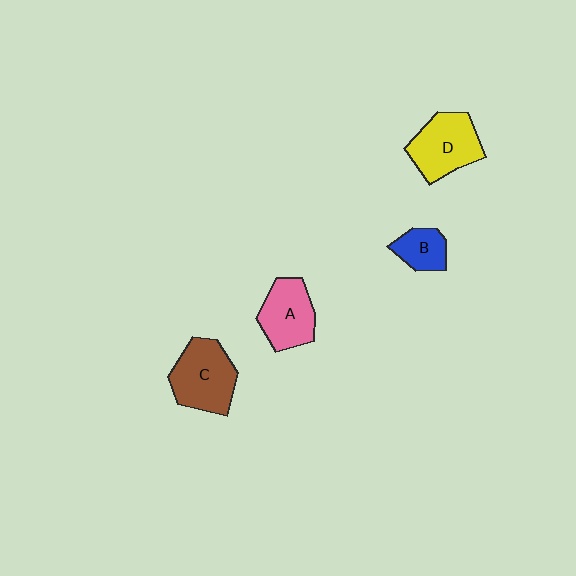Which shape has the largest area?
Shape C (brown).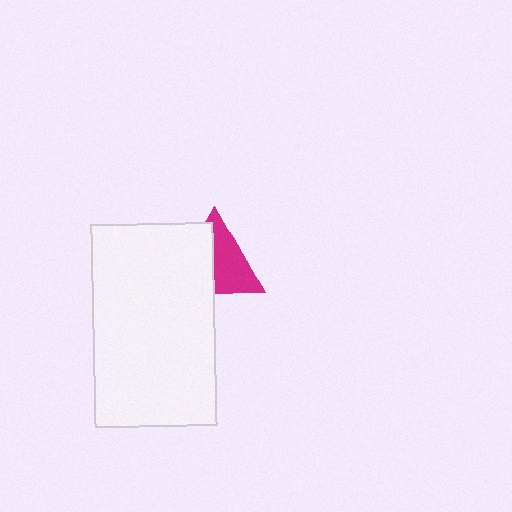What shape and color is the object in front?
The object in front is a white rectangle.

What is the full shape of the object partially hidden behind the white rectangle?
The partially hidden object is a magenta triangle.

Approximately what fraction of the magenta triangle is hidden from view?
Roughly 45% of the magenta triangle is hidden behind the white rectangle.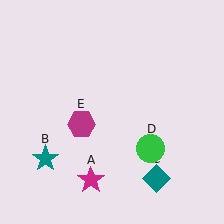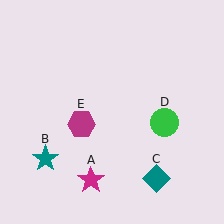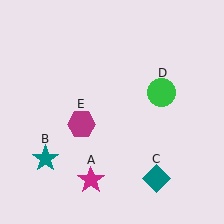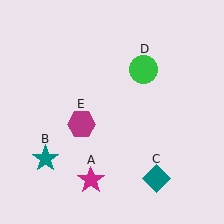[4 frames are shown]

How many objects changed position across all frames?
1 object changed position: green circle (object D).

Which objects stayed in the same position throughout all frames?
Magenta star (object A) and teal star (object B) and teal diamond (object C) and magenta hexagon (object E) remained stationary.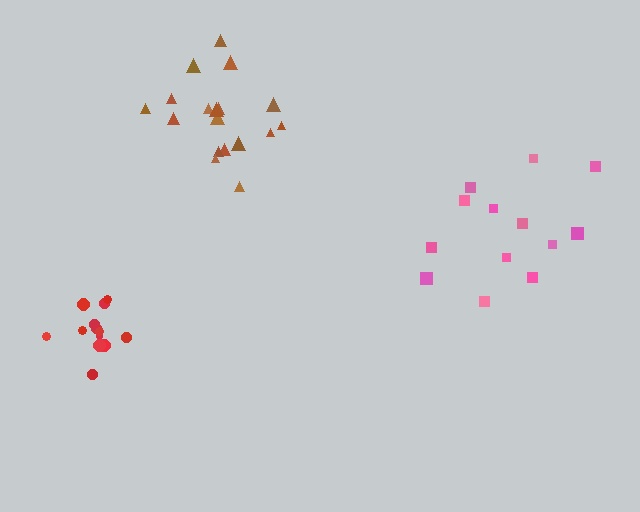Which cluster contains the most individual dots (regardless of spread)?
Brown (18).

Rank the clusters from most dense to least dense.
red, brown, pink.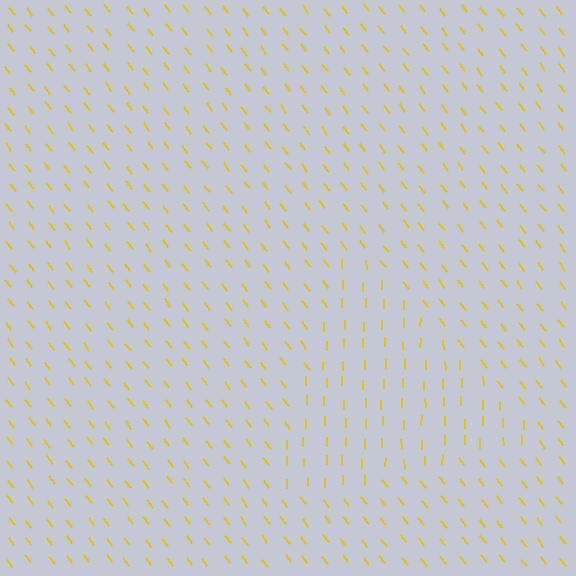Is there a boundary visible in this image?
Yes, there is a texture boundary formed by a change in line orientation.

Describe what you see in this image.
The image is filled with small yellow line segments. A triangle region in the image has lines oriented differently from the surrounding lines, creating a visible texture boundary.